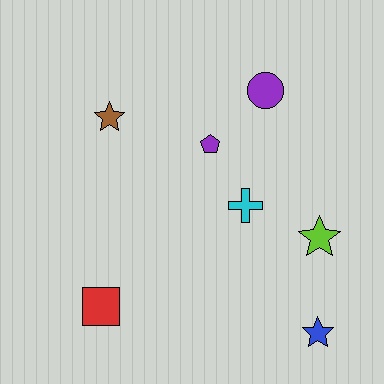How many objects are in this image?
There are 7 objects.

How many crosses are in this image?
There is 1 cross.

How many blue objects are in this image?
There is 1 blue object.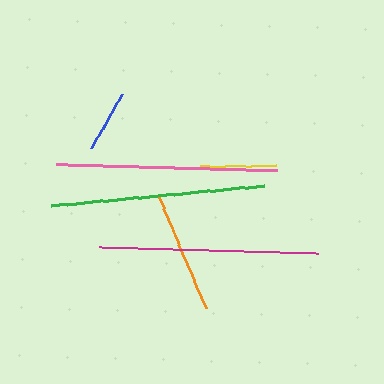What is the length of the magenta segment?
The magenta segment is approximately 220 pixels long.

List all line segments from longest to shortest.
From longest to shortest: pink, magenta, green, orange, yellow, blue.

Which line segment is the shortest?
The blue line is the shortest at approximately 62 pixels.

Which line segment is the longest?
The pink line is the longest at approximately 221 pixels.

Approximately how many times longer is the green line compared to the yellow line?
The green line is approximately 2.8 times the length of the yellow line.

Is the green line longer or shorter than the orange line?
The green line is longer than the orange line.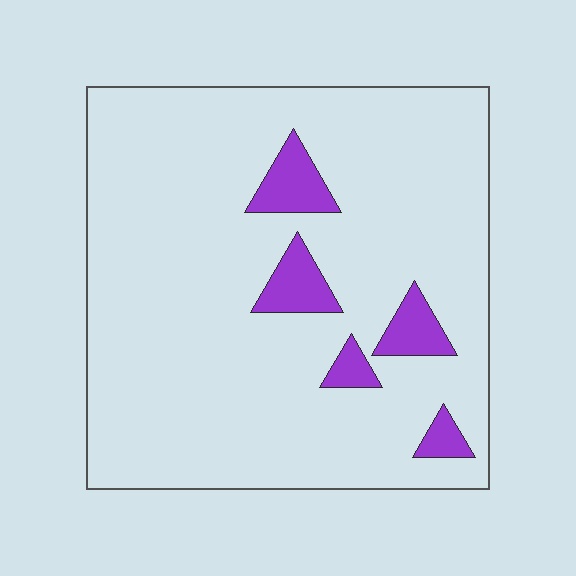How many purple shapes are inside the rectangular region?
5.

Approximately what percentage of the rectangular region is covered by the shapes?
Approximately 10%.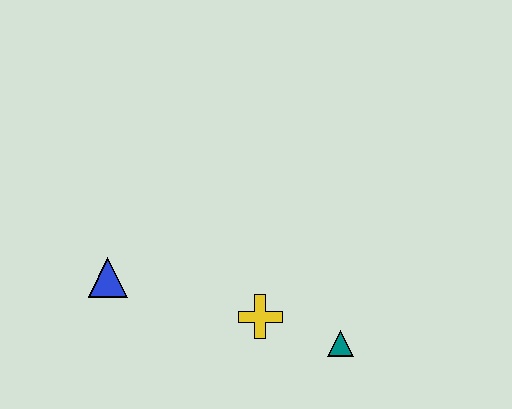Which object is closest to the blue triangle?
The yellow cross is closest to the blue triangle.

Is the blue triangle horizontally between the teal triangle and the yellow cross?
No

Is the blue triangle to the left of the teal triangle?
Yes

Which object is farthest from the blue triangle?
The teal triangle is farthest from the blue triangle.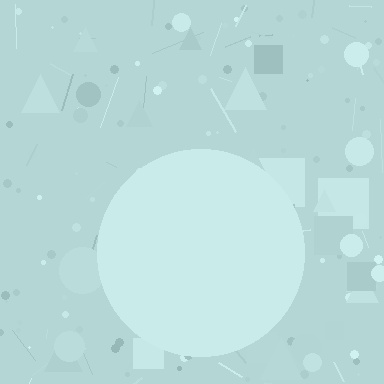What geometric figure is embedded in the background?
A circle is embedded in the background.